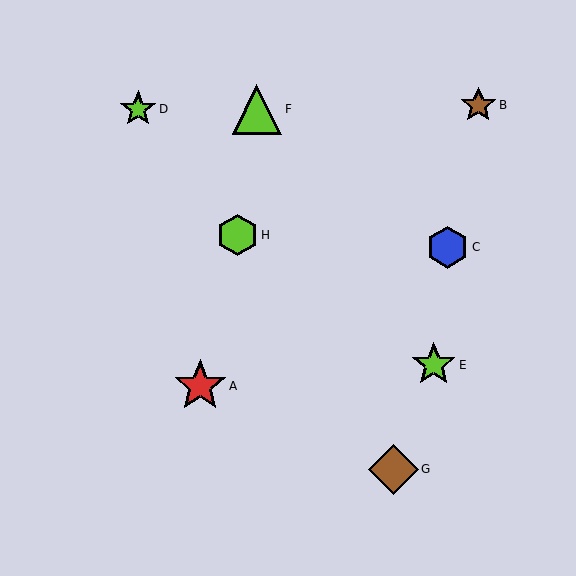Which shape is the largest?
The red star (labeled A) is the largest.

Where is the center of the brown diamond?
The center of the brown diamond is at (393, 469).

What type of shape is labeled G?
Shape G is a brown diamond.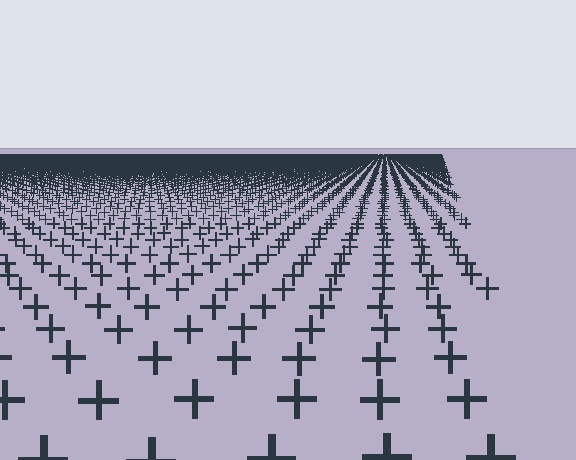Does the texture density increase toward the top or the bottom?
Density increases toward the top.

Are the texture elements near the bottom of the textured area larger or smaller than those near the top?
Larger. Near the bottom, elements are closer to the viewer and appear at a bigger on-screen size.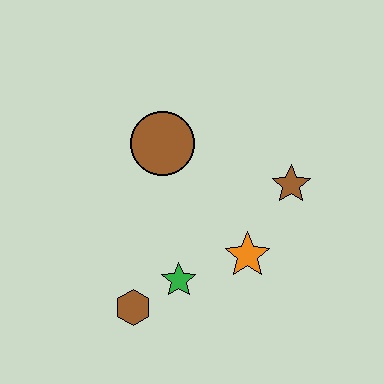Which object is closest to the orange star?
The green star is closest to the orange star.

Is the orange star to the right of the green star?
Yes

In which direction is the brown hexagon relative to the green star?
The brown hexagon is to the left of the green star.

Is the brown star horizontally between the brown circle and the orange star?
No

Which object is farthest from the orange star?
The brown circle is farthest from the orange star.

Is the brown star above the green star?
Yes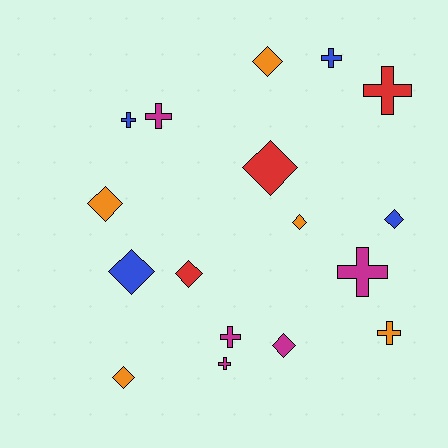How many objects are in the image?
There are 17 objects.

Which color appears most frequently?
Magenta, with 5 objects.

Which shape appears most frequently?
Diamond, with 9 objects.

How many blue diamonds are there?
There are 2 blue diamonds.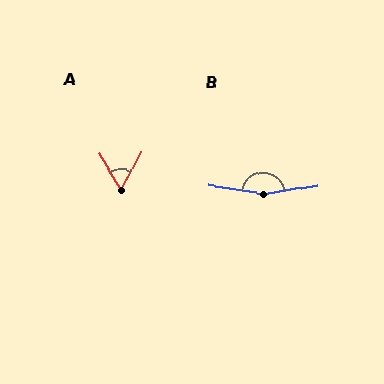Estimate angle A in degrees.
Approximately 58 degrees.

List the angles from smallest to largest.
A (58°), B (162°).